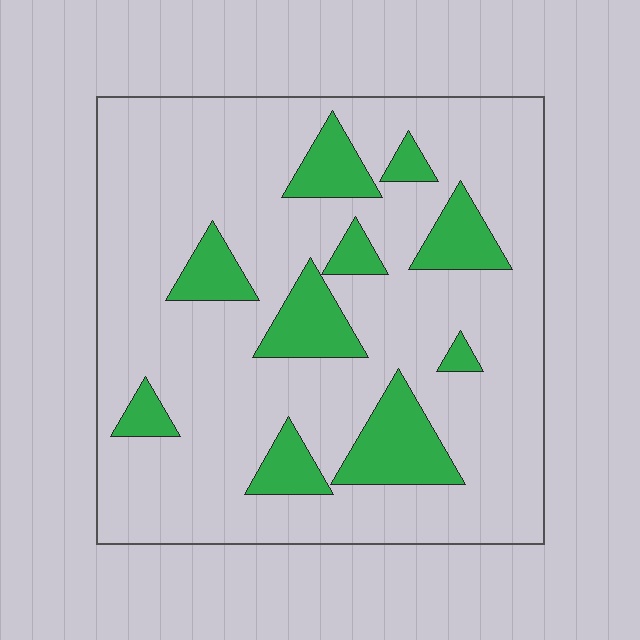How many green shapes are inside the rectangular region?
10.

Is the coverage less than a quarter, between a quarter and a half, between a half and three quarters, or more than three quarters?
Less than a quarter.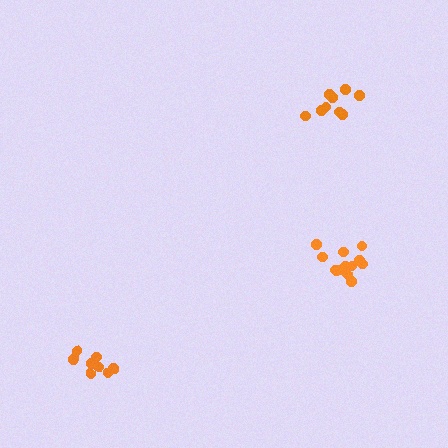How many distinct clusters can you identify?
There are 3 distinct clusters.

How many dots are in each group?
Group 1: 8 dots, Group 2: 9 dots, Group 3: 12 dots (29 total).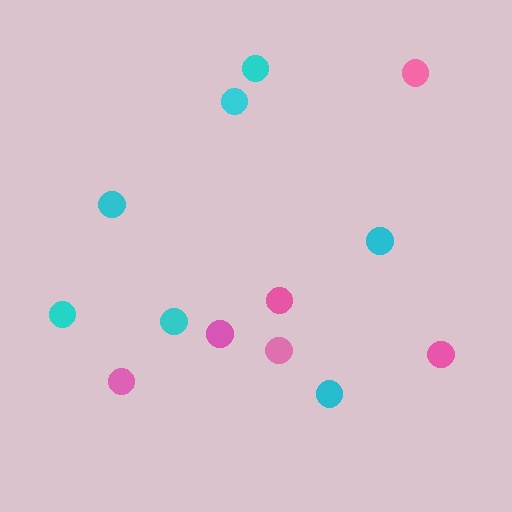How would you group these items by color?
There are 2 groups: one group of cyan circles (7) and one group of pink circles (6).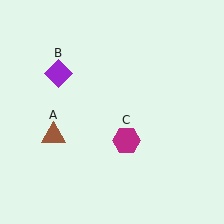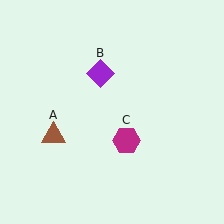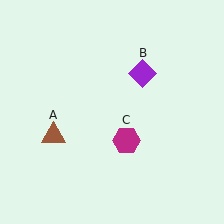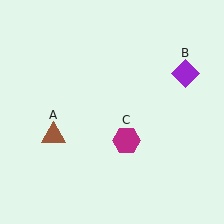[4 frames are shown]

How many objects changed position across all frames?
1 object changed position: purple diamond (object B).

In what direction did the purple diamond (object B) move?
The purple diamond (object B) moved right.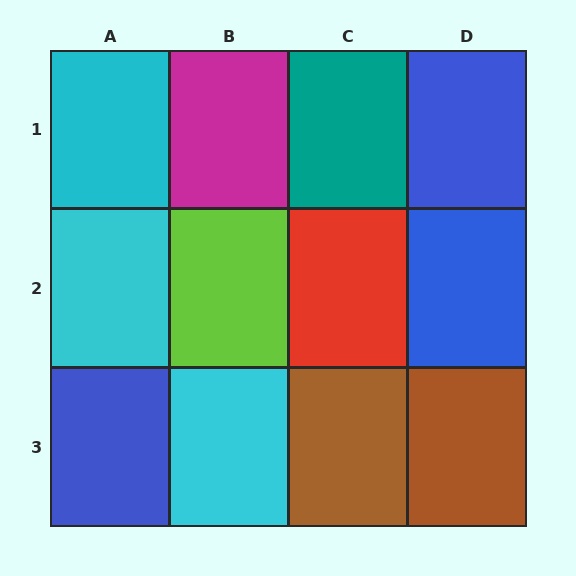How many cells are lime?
1 cell is lime.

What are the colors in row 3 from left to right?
Blue, cyan, brown, brown.